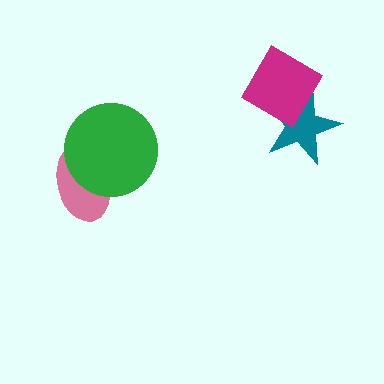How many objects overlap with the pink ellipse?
1 object overlaps with the pink ellipse.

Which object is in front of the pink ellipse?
The green circle is in front of the pink ellipse.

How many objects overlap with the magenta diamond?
1 object overlaps with the magenta diamond.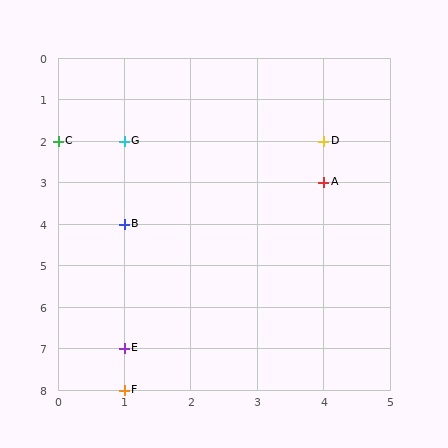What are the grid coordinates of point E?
Point E is at grid coordinates (1, 7).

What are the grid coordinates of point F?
Point F is at grid coordinates (1, 8).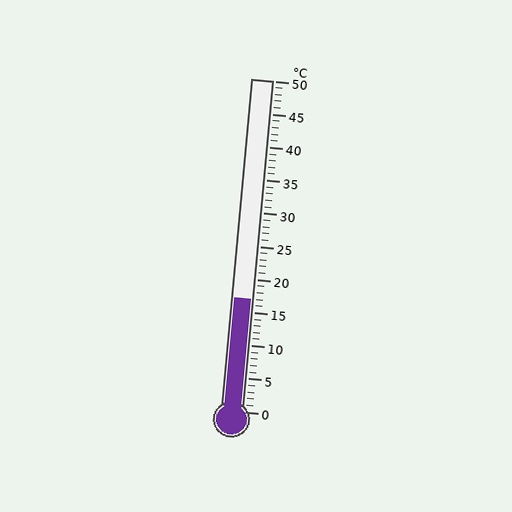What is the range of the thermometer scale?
The thermometer scale ranges from 0°C to 50°C.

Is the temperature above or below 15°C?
The temperature is above 15°C.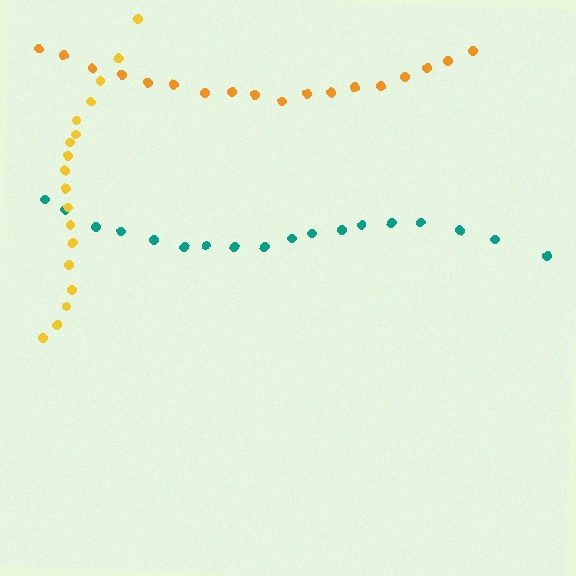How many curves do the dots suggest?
There are 3 distinct paths.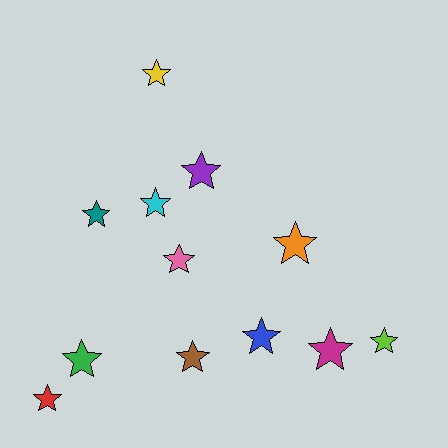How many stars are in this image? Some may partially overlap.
There are 12 stars.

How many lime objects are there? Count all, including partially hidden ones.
There is 1 lime object.